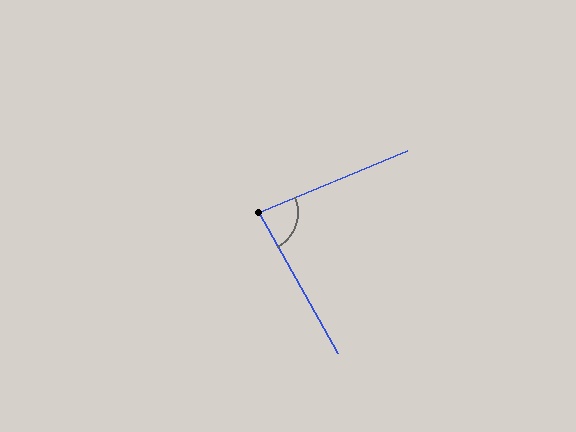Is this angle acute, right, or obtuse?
It is acute.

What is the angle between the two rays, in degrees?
Approximately 83 degrees.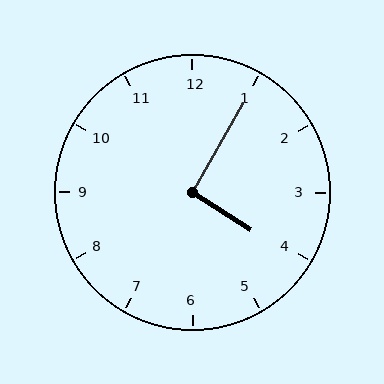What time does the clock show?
4:05.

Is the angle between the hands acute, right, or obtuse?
It is right.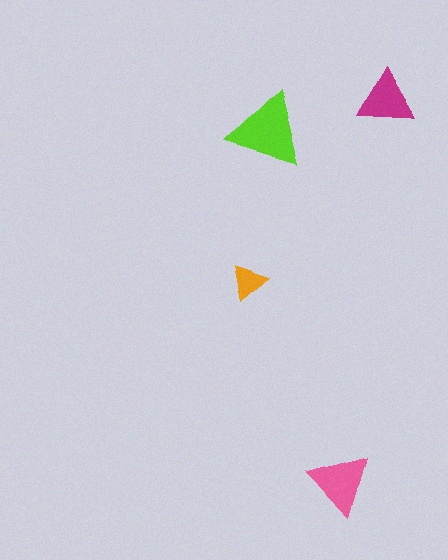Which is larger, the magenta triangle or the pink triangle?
The pink one.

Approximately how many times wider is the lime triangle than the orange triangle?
About 2 times wider.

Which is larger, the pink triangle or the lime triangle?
The lime one.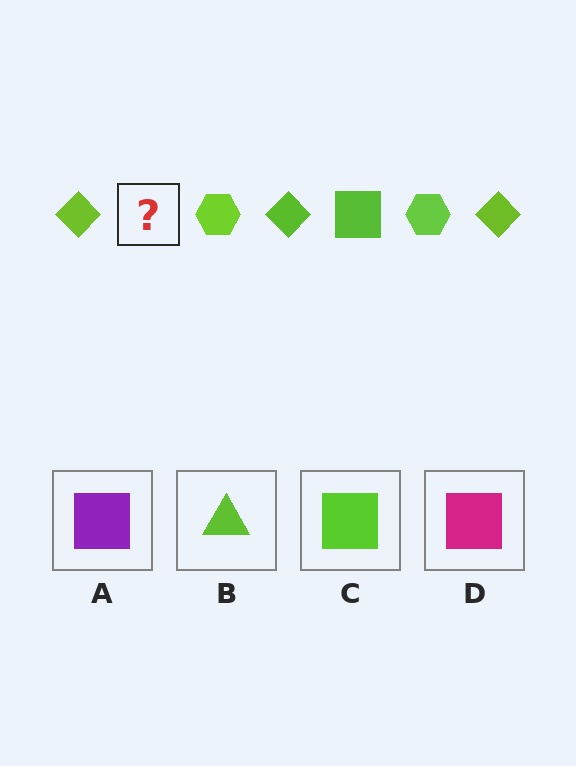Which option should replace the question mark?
Option C.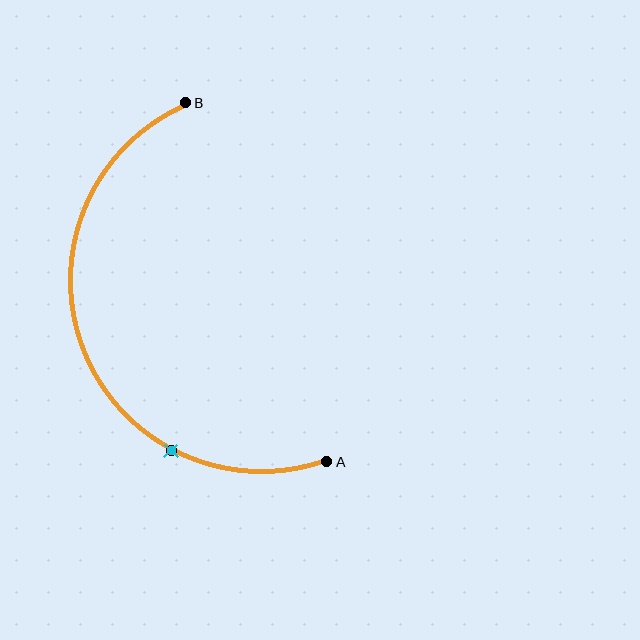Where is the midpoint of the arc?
The arc midpoint is the point on the curve farthest from the straight line joining A and B. It sits to the left of that line.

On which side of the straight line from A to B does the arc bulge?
The arc bulges to the left of the straight line connecting A and B.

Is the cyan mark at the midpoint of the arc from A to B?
No. The cyan mark lies on the arc but is closer to endpoint A. The arc midpoint would be at the point on the curve equidistant along the arc from both A and B.